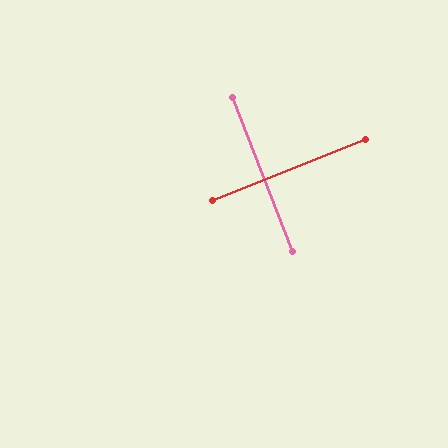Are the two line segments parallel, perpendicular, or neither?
Perpendicular — they meet at approximately 90°.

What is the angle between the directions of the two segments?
Approximately 90 degrees.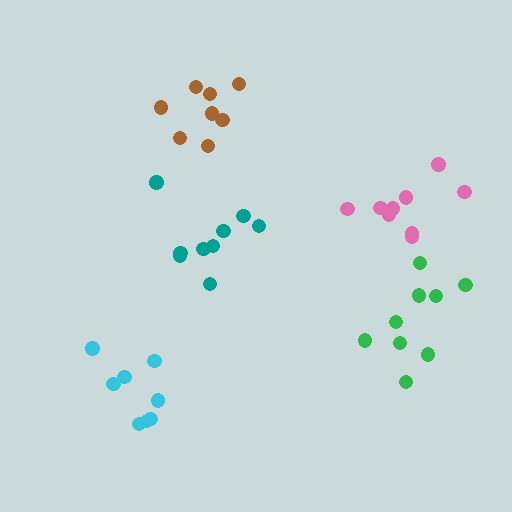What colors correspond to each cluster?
The clusters are colored: green, pink, teal, brown, cyan.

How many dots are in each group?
Group 1: 9 dots, Group 2: 9 dots, Group 3: 9 dots, Group 4: 8 dots, Group 5: 8 dots (43 total).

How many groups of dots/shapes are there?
There are 5 groups.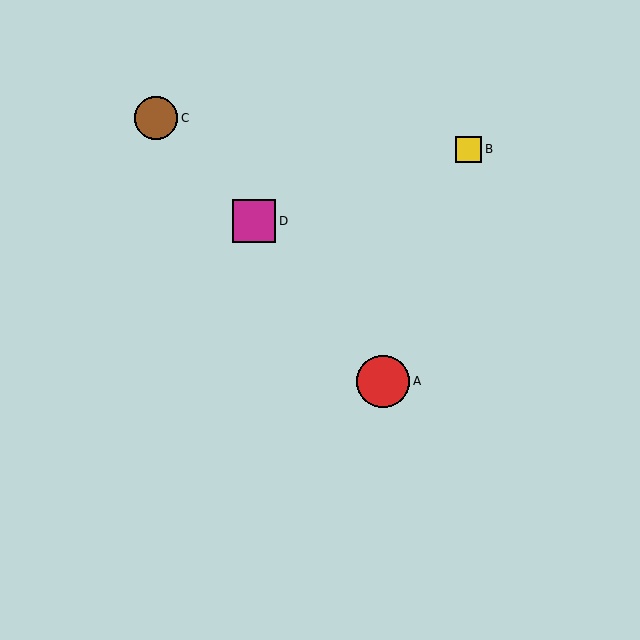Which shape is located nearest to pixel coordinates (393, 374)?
The red circle (labeled A) at (383, 381) is nearest to that location.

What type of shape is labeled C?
Shape C is a brown circle.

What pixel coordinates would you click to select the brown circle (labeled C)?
Click at (156, 118) to select the brown circle C.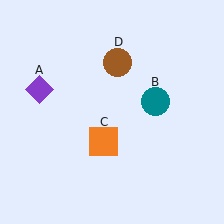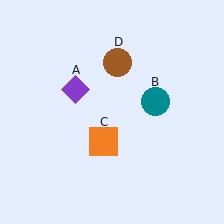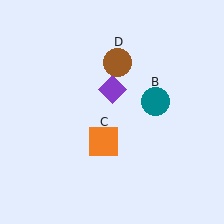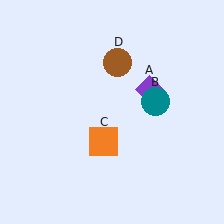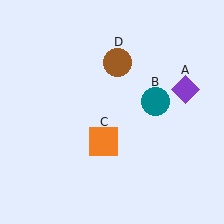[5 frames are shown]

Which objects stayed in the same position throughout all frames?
Teal circle (object B) and orange square (object C) and brown circle (object D) remained stationary.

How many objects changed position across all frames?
1 object changed position: purple diamond (object A).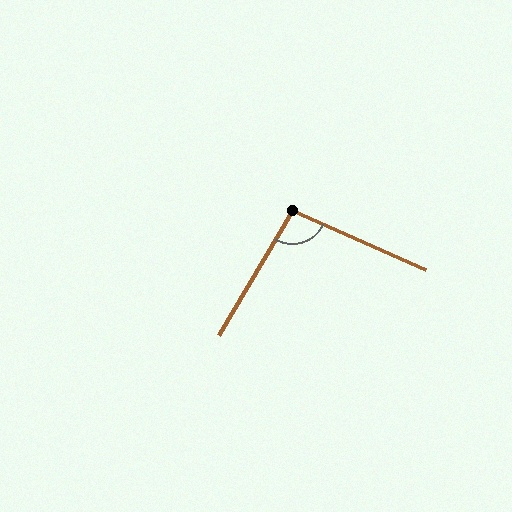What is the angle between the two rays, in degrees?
Approximately 97 degrees.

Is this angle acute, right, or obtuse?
It is obtuse.